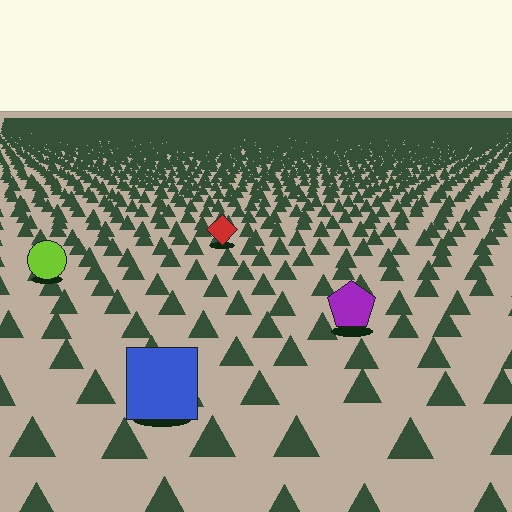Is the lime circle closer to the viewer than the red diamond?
Yes. The lime circle is closer — you can tell from the texture gradient: the ground texture is coarser near it.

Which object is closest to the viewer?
The blue square is closest. The texture marks near it are larger and more spread out.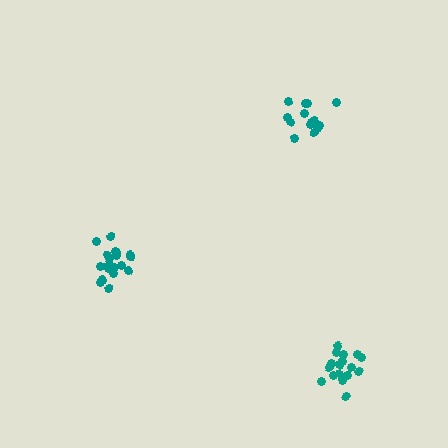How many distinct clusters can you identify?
There are 3 distinct clusters.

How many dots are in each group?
Group 1: 17 dots, Group 2: 20 dots, Group 3: 14 dots (51 total).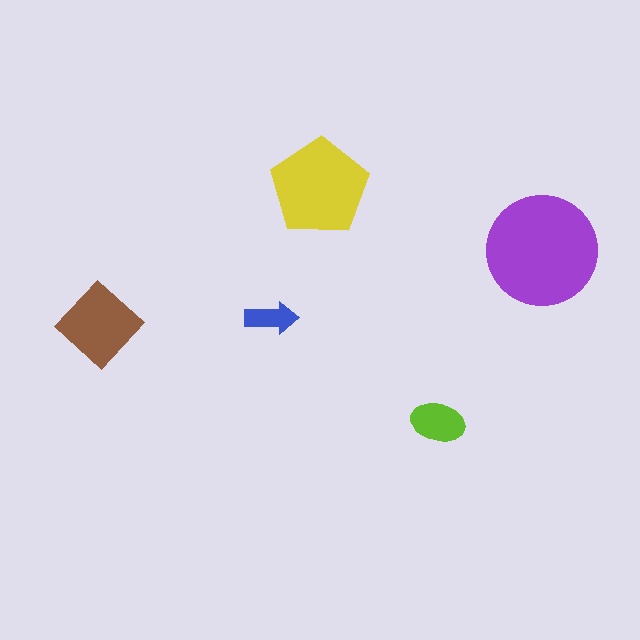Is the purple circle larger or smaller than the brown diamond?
Larger.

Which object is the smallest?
The blue arrow.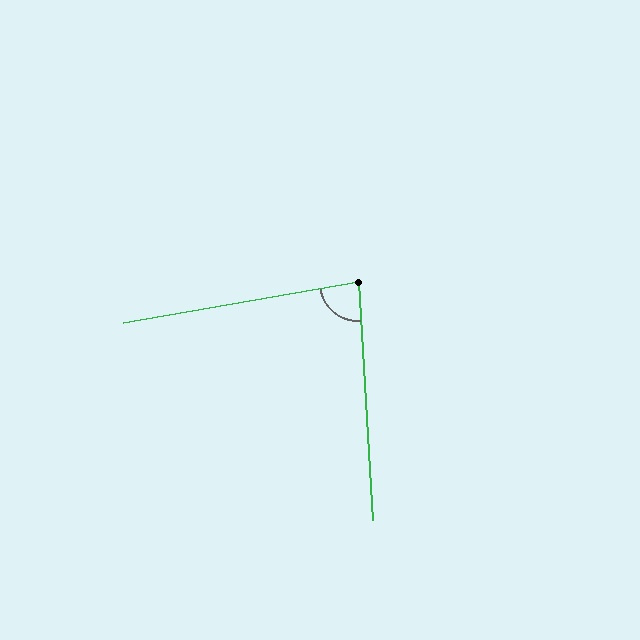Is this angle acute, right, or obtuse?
It is acute.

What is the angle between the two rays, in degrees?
Approximately 84 degrees.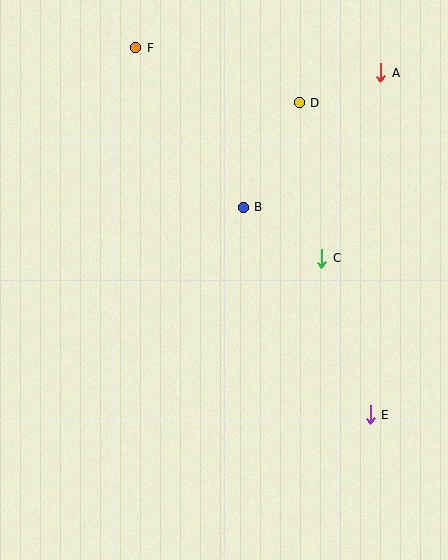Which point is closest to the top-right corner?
Point A is closest to the top-right corner.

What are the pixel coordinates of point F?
Point F is at (136, 48).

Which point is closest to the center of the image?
Point B at (243, 207) is closest to the center.